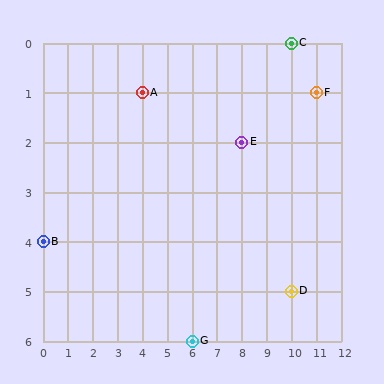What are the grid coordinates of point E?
Point E is at grid coordinates (8, 2).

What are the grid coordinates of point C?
Point C is at grid coordinates (10, 0).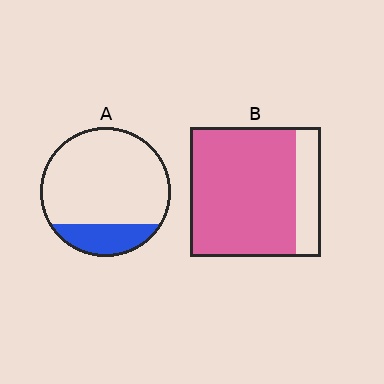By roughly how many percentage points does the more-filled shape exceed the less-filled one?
By roughly 60 percentage points (B over A).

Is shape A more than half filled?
No.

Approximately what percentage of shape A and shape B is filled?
A is approximately 20% and B is approximately 80%.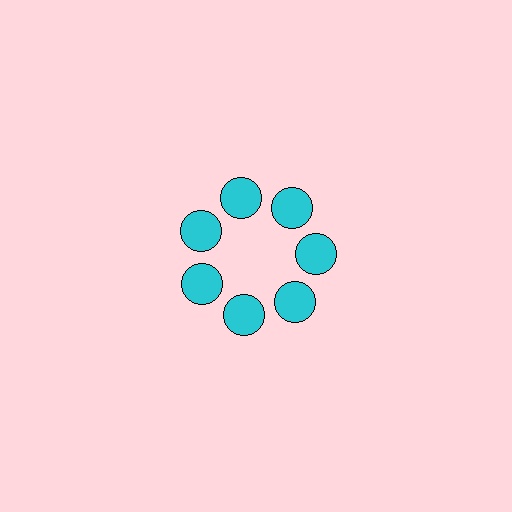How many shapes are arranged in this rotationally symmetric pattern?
There are 7 shapes, arranged in 7 groups of 1.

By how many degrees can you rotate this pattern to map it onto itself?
The pattern maps onto itself every 51 degrees of rotation.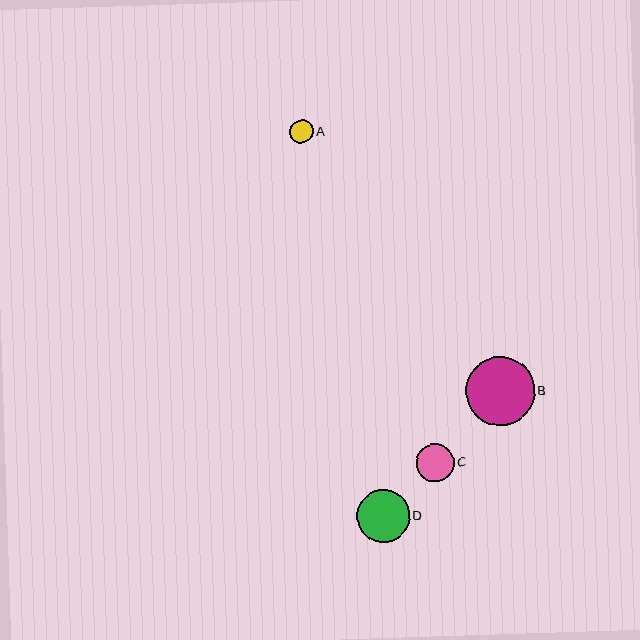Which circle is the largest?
Circle B is the largest with a size of approximately 69 pixels.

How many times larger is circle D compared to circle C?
Circle D is approximately 1.4 times the size of circle C.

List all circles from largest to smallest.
From largest to smallest: B, D, C, A.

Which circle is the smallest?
Circle A is the smallest with a size of approximately 23 pixels.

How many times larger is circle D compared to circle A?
Circle D is approximately 2.3 times the size of circle A.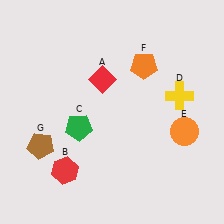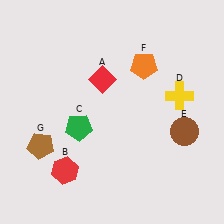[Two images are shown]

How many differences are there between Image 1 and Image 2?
There is 1 difference between the two images.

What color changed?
The circle (E) changed from orange in Image 1 to brown in Image 2.